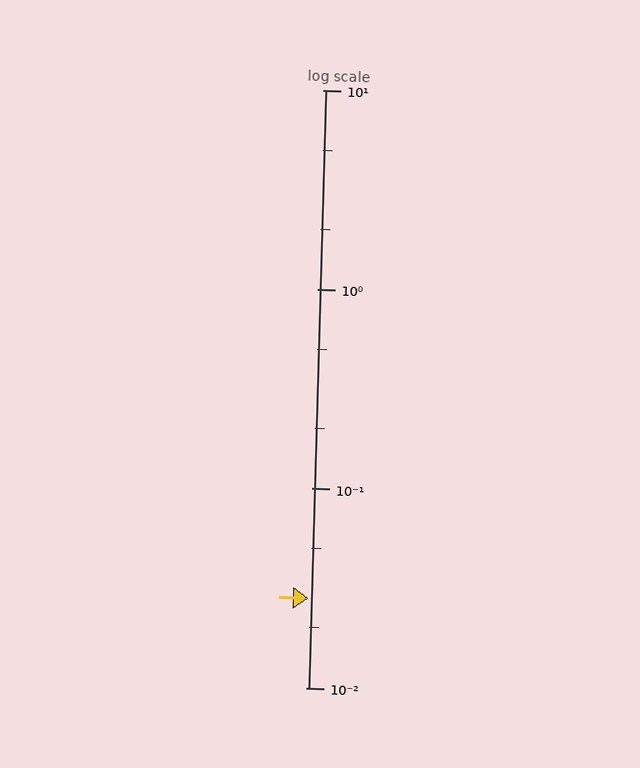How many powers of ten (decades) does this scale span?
The scale spans 3 decades, from 0.01 to 10.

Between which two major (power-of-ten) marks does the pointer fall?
The pointer is between 0.01 and 0.1.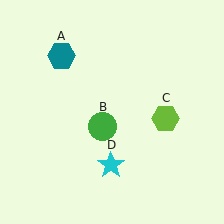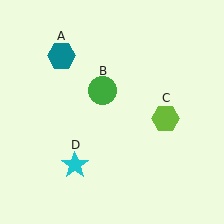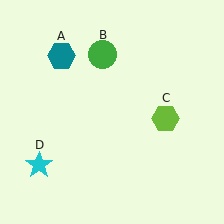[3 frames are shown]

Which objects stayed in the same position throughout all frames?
Teal hexagon (object A) and lime hexagon (object C) remained stationary.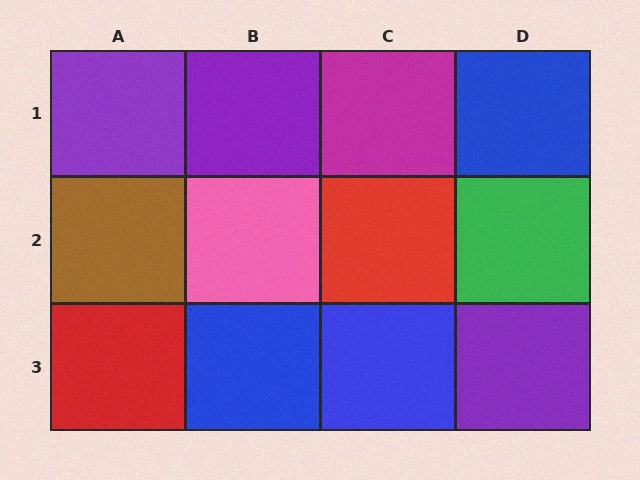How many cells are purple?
3 cells are purple.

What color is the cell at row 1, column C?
Magenta.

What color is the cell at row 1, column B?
Purple.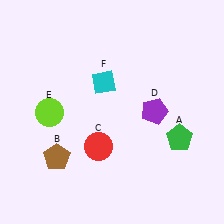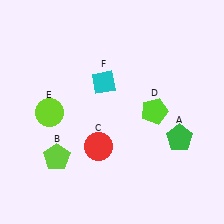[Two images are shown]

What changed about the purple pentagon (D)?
In Image 1, D is purple. In Image 2, it changed to lime.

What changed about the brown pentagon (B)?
In Image 1, B is brown. In Image 2, it changed to lime.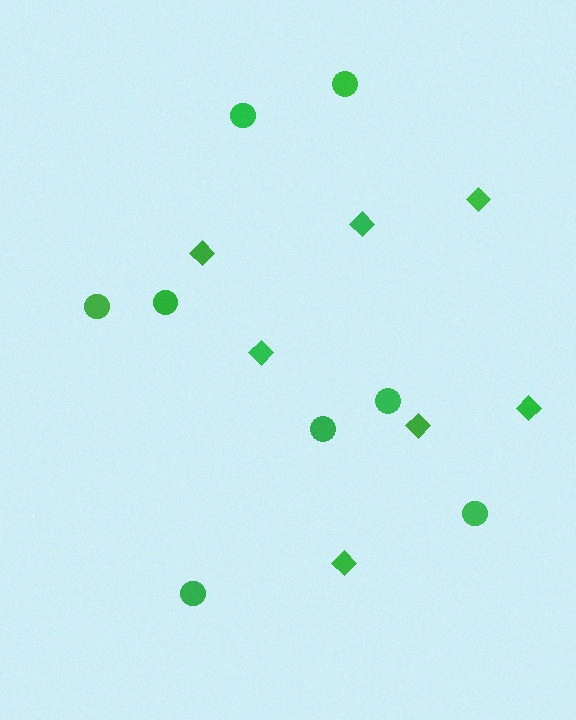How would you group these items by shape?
There are 2 groups: one group of diamonds (7) and one group of circles (8).